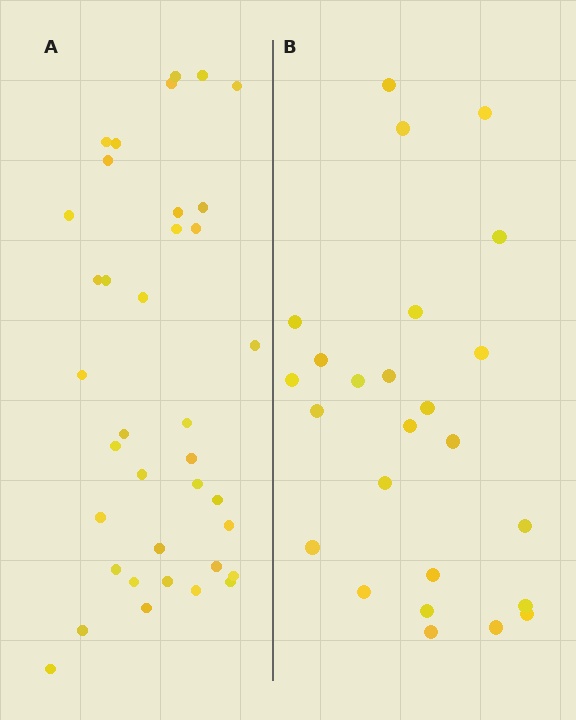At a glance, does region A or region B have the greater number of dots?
Region A (the left region) has more dots.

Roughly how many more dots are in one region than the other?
Region A has roughly 12 or so more dots than region B.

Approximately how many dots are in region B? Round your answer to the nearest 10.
About 20 dots. (The exact count is 25, which rounds to 20.)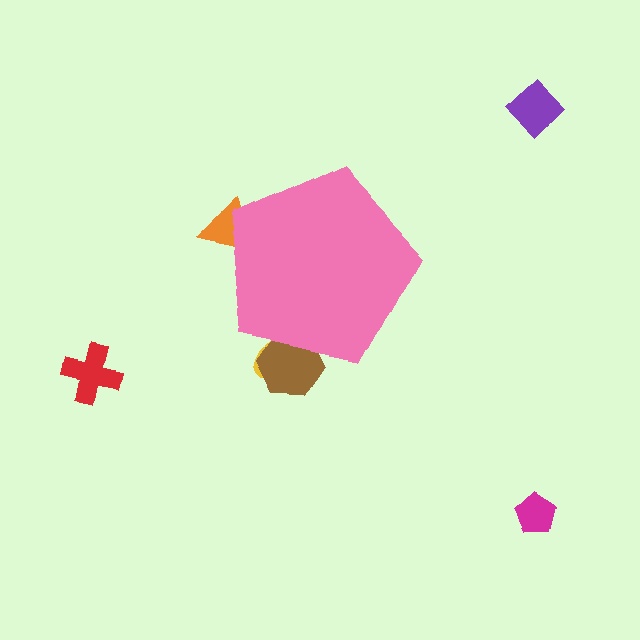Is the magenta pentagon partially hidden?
No, the magenta pentagon is fully visible.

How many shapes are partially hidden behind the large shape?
3 shapes are partially hidden.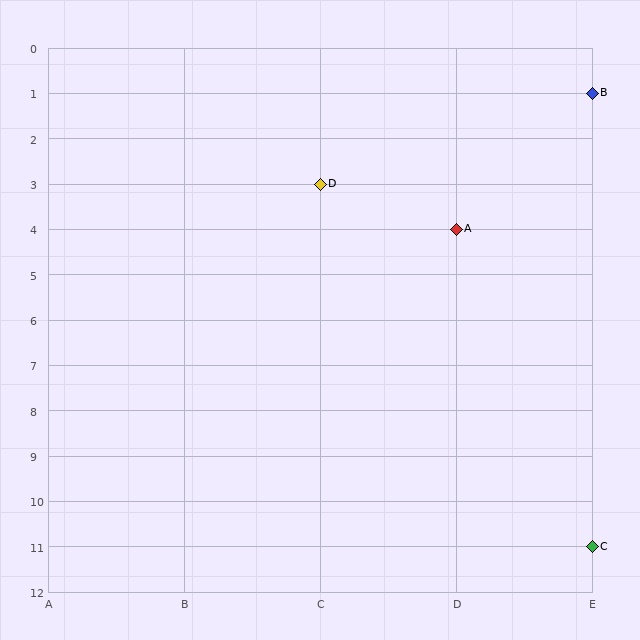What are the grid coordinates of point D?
Point D is at grid coordinates (C, 3).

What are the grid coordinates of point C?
Point C is at grid coordinates (E, 11).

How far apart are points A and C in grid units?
Points A and C are 1 column and 7 rows apart (about 7.1 grid units diagonally).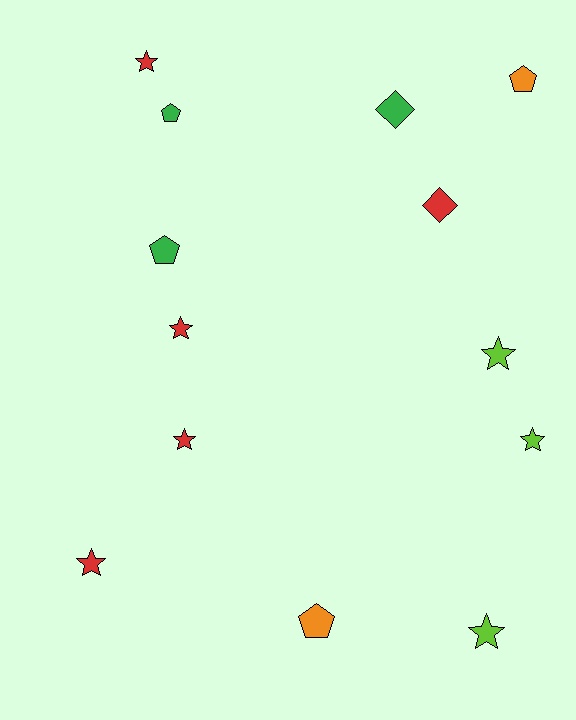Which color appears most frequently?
Red, with 5 objects.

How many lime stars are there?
There are 3 lime stars.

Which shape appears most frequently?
Star, with 7 objects.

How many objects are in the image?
There are 13 objects.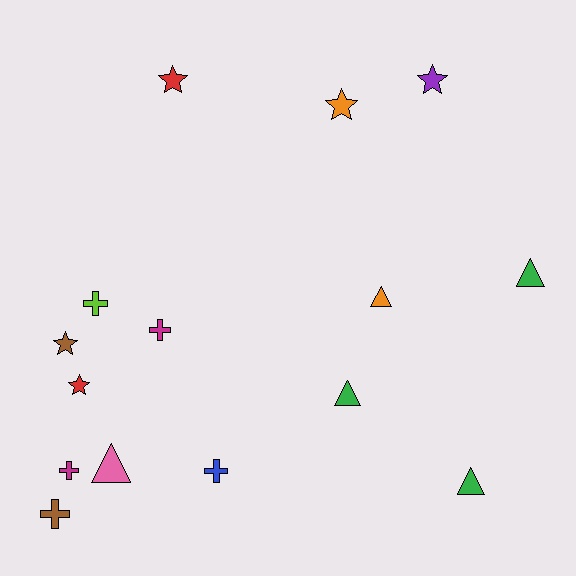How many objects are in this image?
There are 15 objects.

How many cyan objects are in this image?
There are no cyan objects.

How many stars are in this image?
There are 5 stars.